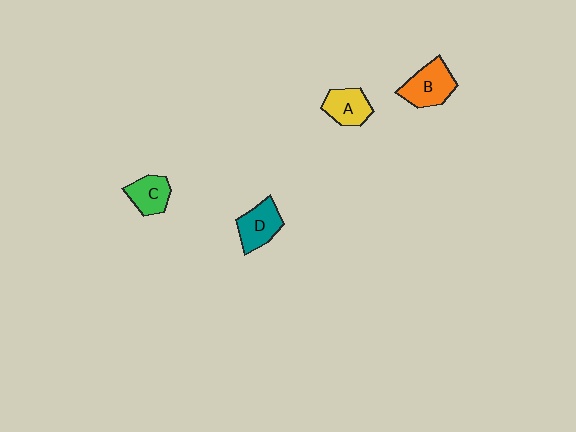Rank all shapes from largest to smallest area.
From largest to smallest: B (orange), D (teal), A (yellow), C (green).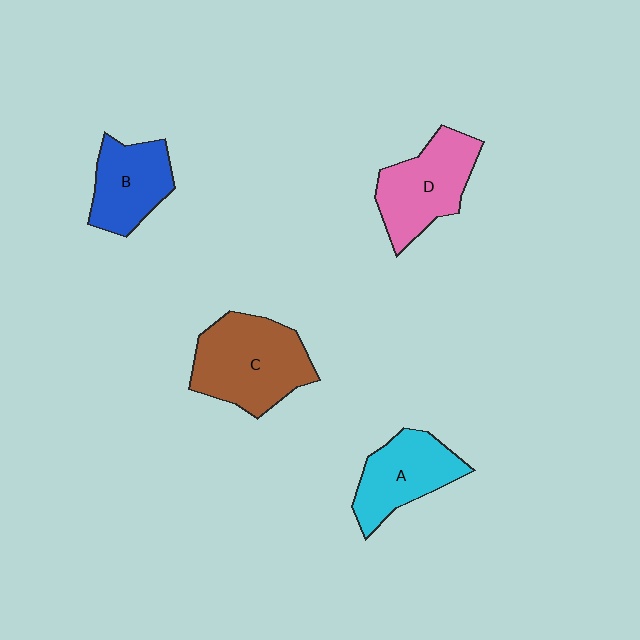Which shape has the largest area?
Shape C (brown).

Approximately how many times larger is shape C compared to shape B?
Approximately 1.5 times.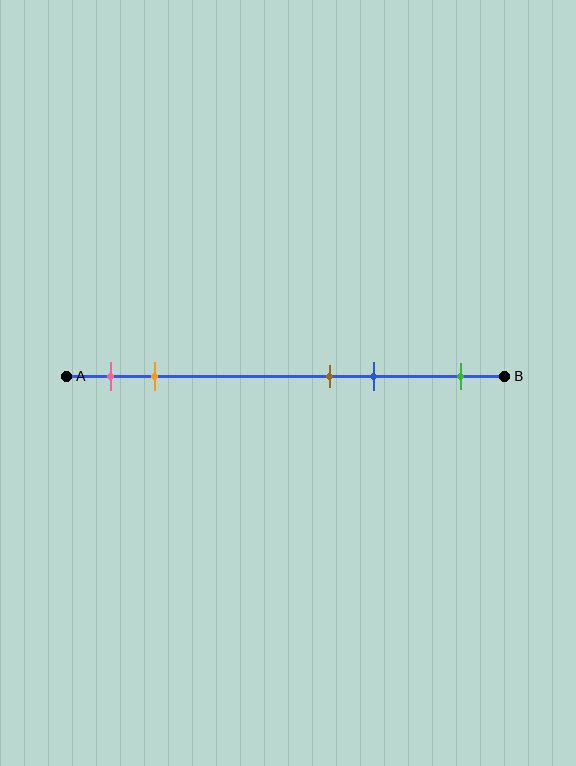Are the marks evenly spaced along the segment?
No, the marks are not evenly spaced.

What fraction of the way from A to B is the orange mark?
The orange mark is approximately 20% (0.2) of the way from A to B.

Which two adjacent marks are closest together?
The brown and blue marks are the closest adjacent pair.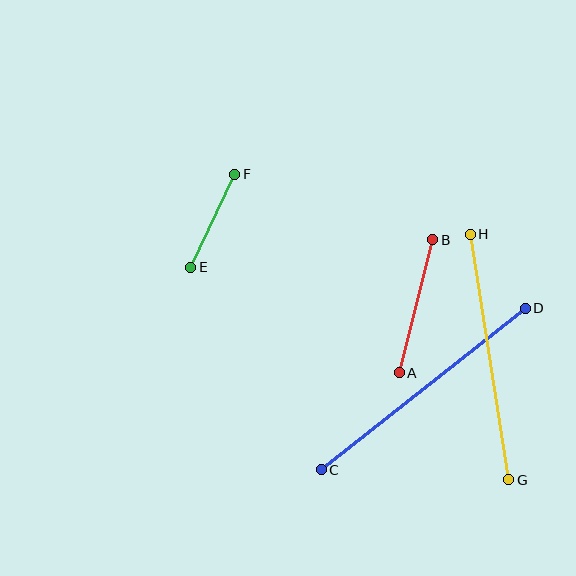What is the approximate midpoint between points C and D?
The midpoint is at approximately (423, 389) pixels.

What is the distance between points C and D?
The distance is approximately 260 pixels.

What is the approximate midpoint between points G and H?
The midpoint is at approximately (490, 357) pixels.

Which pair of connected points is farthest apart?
Points C and D are farthest apart.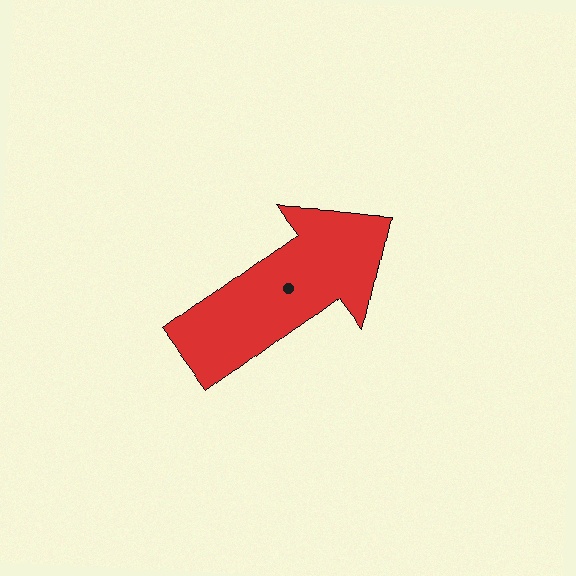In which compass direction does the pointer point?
Northeast.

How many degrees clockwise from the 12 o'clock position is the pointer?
Approximately 53 degrees.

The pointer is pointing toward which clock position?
Roughly 2 o'clock.